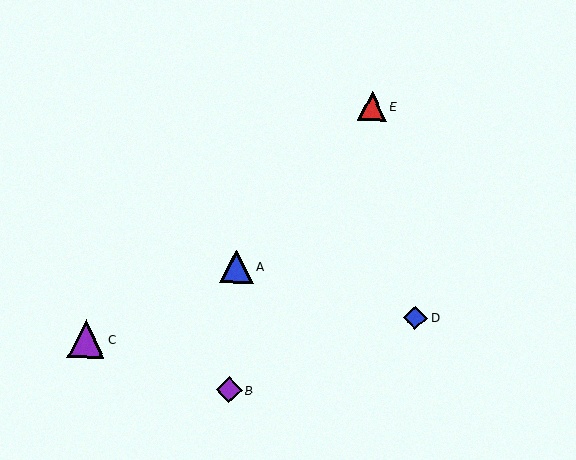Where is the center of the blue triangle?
The center of the blue triangle is at (236, 267).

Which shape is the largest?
The purple triangle (labeled C) is the largest.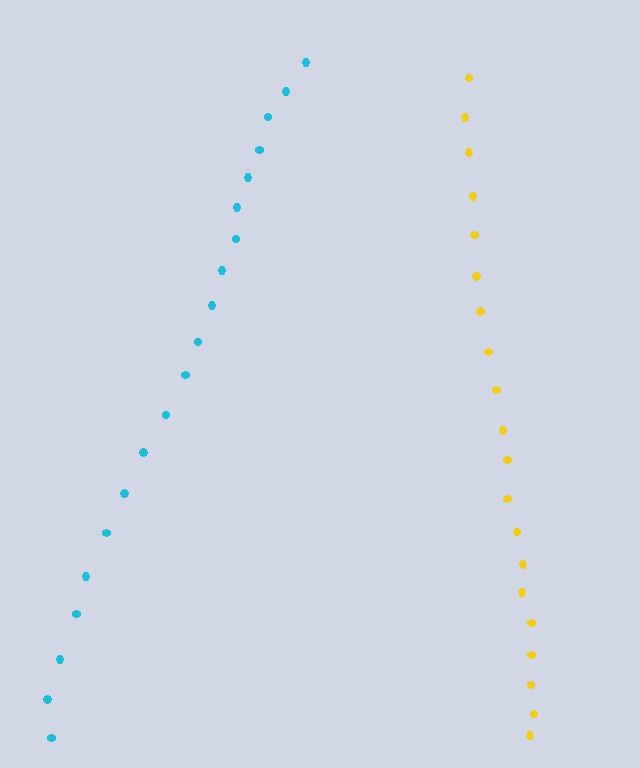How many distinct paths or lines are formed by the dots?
There are 2 distinct paths.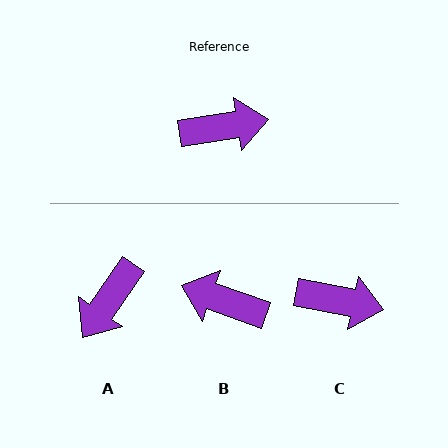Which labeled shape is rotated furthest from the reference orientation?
B, about 152 degrees away.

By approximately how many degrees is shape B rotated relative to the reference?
Approximately 152 degrees counter-clockwise.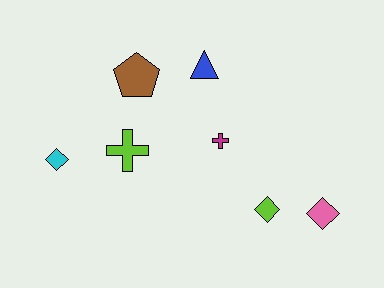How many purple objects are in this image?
There are no purple objects.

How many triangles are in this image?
There is 1 triangle.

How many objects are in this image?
There are 7 objects.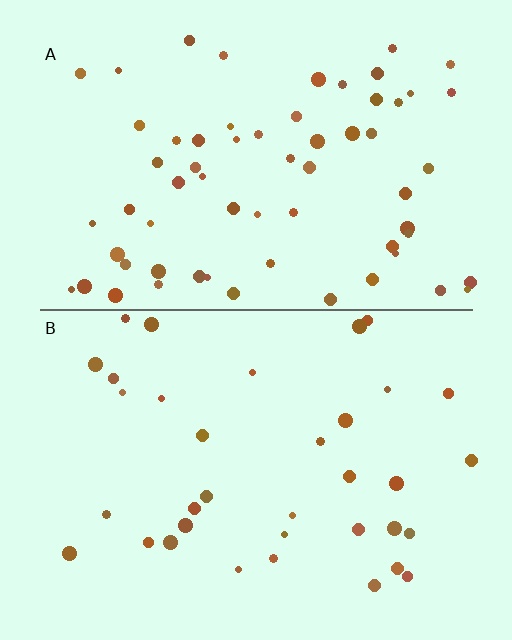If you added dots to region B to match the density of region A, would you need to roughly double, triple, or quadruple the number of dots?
Approximately double.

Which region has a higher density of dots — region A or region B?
A (the top).